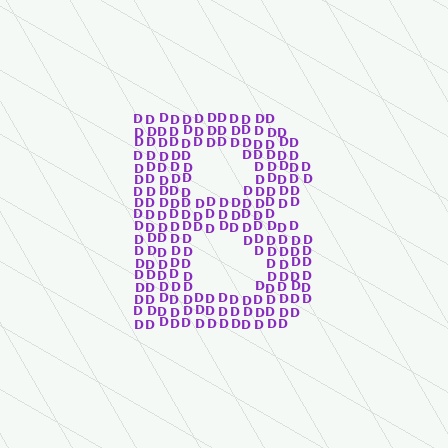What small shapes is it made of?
It is made of small letter D's.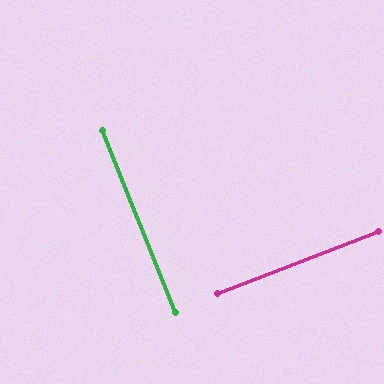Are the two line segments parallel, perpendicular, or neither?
Perpendicular — they meet at approximately 89°.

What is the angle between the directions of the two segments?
Approximately 89 degrees.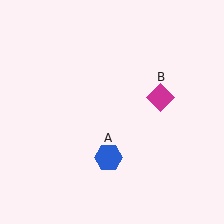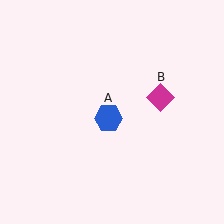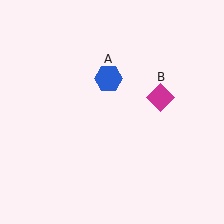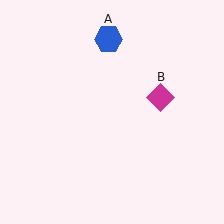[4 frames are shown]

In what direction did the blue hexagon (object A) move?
The blue hexagon (object A) moved up.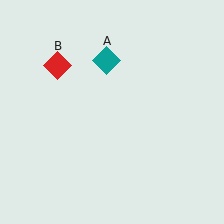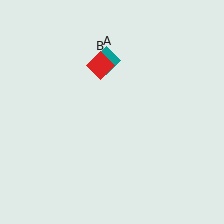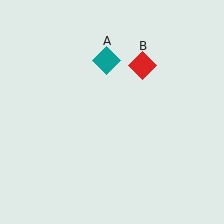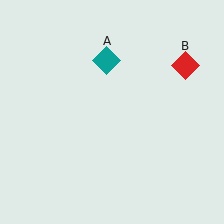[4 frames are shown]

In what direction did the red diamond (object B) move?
The red diamond (object B) moved right.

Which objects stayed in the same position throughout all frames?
Teal diamond (object A) remained stationary.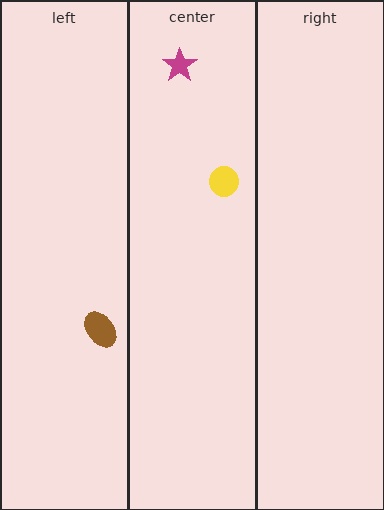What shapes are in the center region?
The yellow circle, the magenta star.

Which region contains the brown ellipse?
The left region.